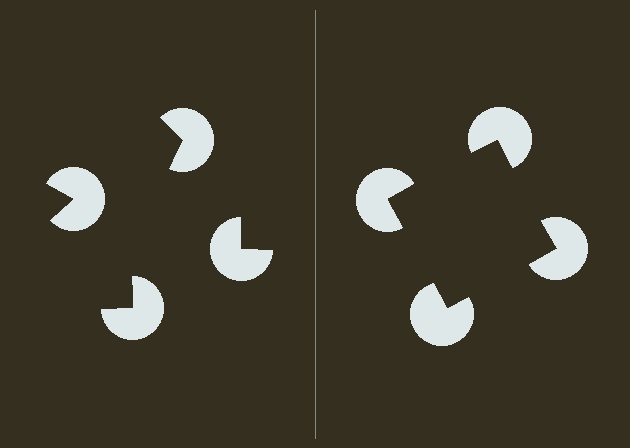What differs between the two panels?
The pac-man discs are positioned identically on both sides; only the wedge orientations differ. On the right they align to a square; on the left they are misaligned.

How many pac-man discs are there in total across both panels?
8 — 4 on each side.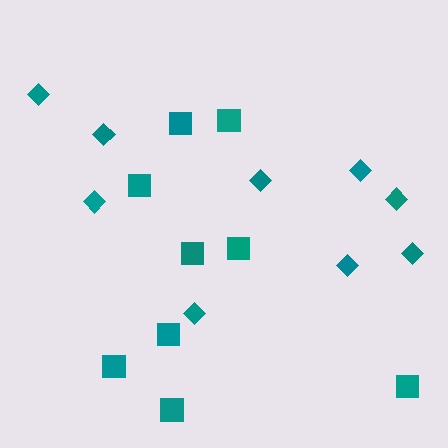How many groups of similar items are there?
There are 2 groups: one group of diamonds (9) and one group of squares (9).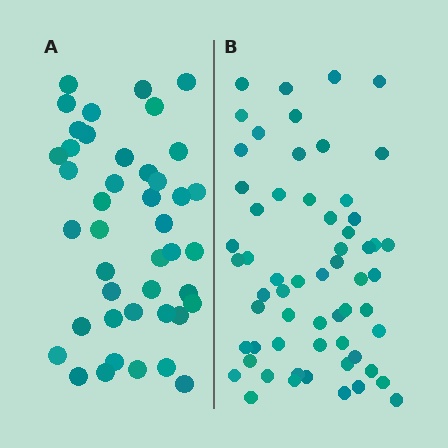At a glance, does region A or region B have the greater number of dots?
Region B (the right region) has more dots.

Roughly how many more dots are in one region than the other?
Region B has approximately 15 more dots than region A.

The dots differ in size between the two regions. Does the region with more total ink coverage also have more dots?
No. Region A has more total ink coverage because its dots are larger, but region B actually contains more individual dots. Total area can be misleading — the number of items is what matters here.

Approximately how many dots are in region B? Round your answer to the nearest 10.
About 60 dots.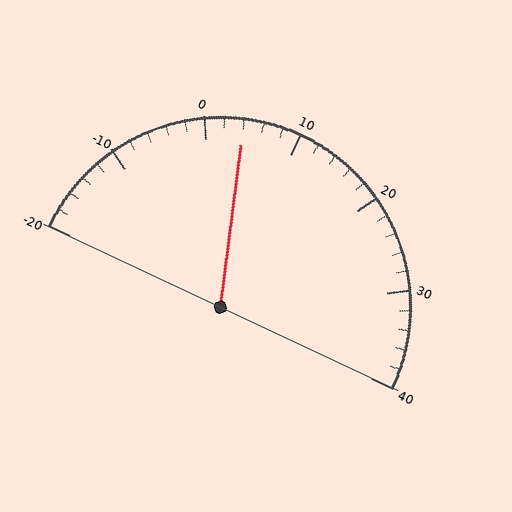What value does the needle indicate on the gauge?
The needle indicates approximately 4.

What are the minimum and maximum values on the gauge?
The gauge ranges from -20 to 40.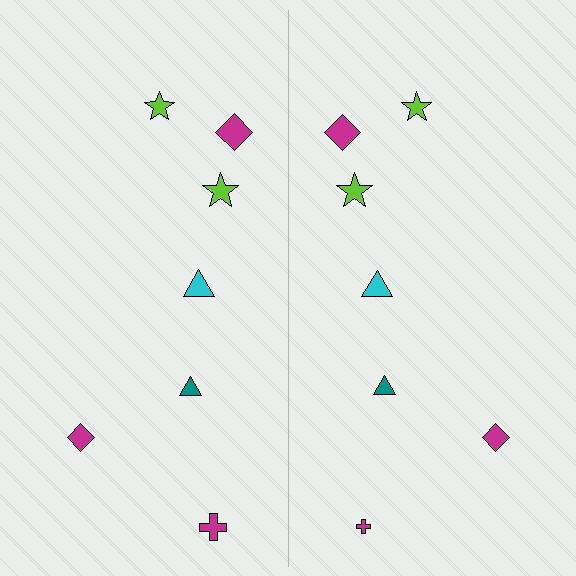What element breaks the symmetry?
The magenta cross on the right side has a different size than its mirror counterpart.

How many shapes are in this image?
There are 14 shapes in this image.